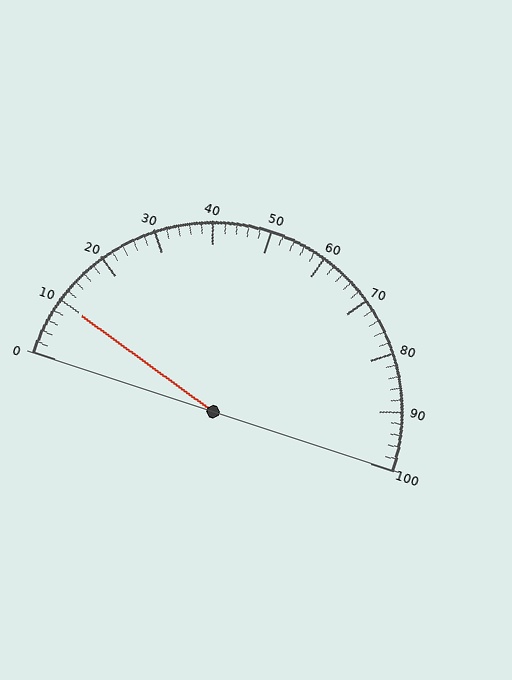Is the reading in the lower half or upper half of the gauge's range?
The reading is in the lower half of the range (0 to 100).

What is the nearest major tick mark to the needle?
The nearest major tick mark is 10.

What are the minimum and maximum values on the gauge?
The gauge ranges from 0 to 100.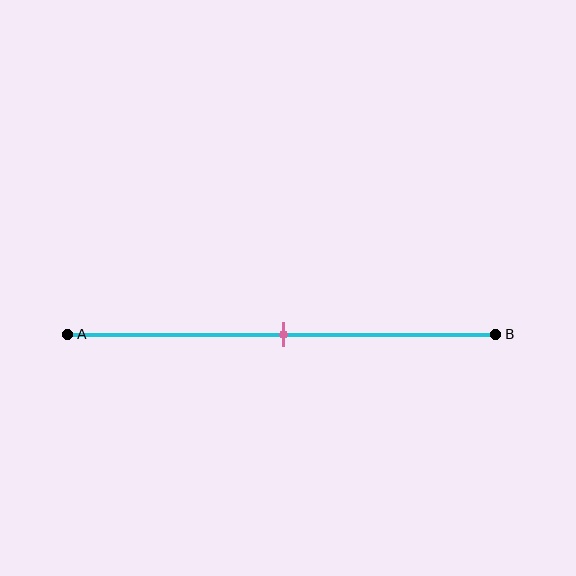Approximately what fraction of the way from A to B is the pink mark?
The pink mark is approximately 50% of the way from A to B.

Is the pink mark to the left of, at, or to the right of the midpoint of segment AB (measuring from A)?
The pink mark is approximately at the midpoint of segment AB.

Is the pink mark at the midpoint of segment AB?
Yes, the mark is approximately at the midpoint.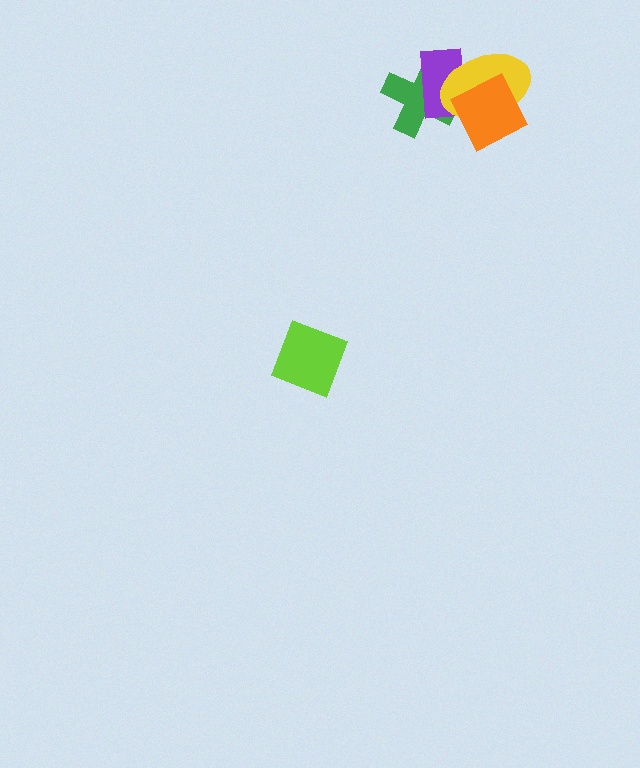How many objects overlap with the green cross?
3 objects overlap with the green cross.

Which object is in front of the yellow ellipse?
The orange diamond is in front of the yellow ellipse.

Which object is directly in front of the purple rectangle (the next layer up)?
The yellow ellipse is directly in front of the purple rectangle.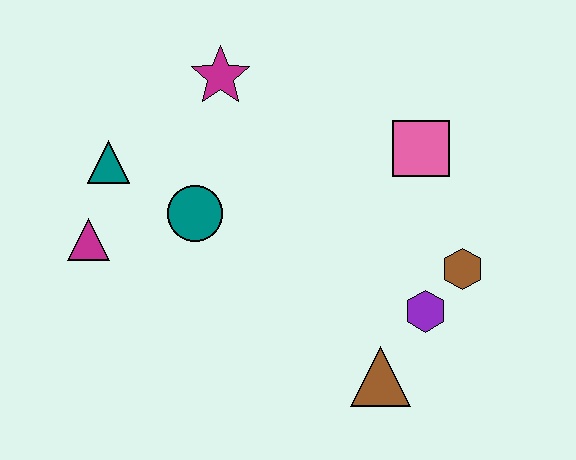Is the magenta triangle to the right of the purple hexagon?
No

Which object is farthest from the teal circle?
The brown hexagon is farthest from the teal circle.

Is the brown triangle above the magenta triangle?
No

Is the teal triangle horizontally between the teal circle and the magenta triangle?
Yes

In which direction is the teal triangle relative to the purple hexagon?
The teal triangle is to the left of the purple hexagon.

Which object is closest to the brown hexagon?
The purple hexagon is closest to the brown hexagon.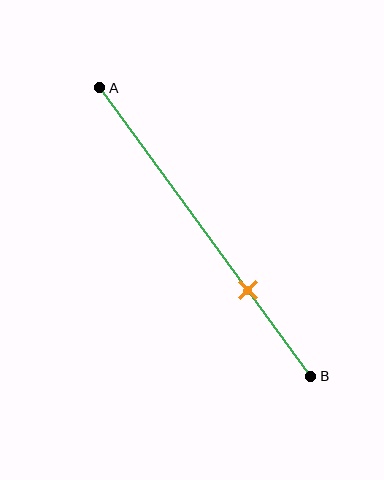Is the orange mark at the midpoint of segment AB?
No, the mark is at about 70% from A, not at the 50% midpoint.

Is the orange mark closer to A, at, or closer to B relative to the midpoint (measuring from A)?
The orange mark is closer to point B than the midpoint of segment AB.